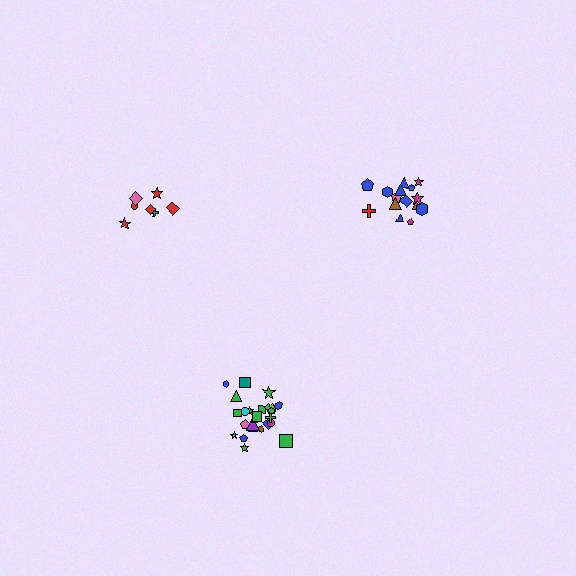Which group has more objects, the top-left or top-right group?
The top-right group.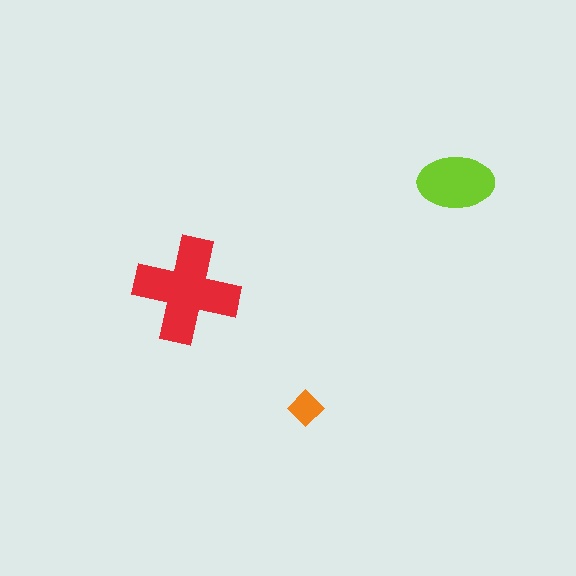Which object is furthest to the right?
The lime ellipse is rightmost.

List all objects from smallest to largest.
The orange diamond, the lime ellipse, the red cross.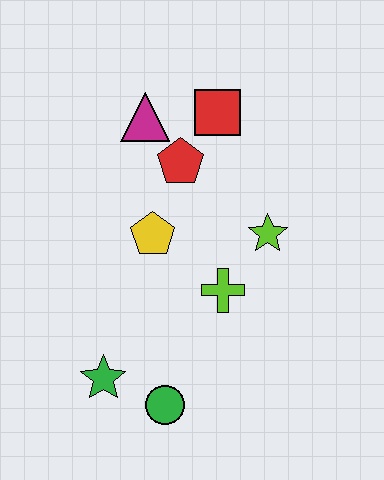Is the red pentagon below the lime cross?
No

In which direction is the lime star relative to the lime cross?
The lime star is above the lime cross.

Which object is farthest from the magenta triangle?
The green circle is farthest from the magenta triangle.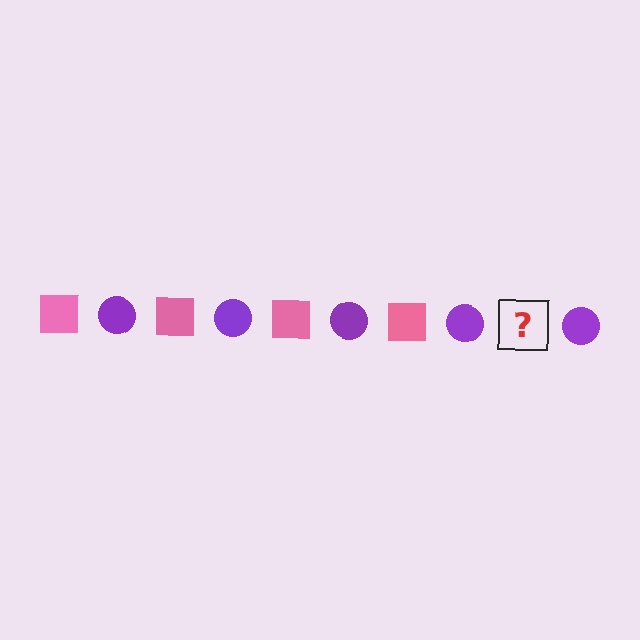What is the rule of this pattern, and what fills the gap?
The rule is that the pattern alternates between pink square and purple circle. The gap should be filled with a pink square.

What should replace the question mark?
The question mark should be replaced with a pink square.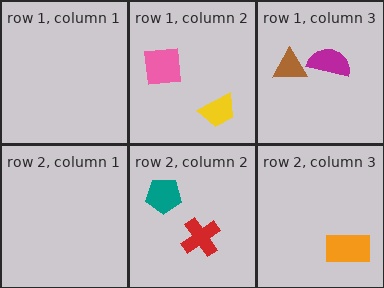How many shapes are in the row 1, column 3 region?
2.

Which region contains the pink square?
The row 1, column 2 region.